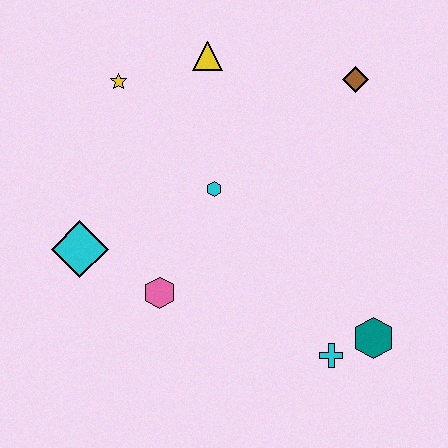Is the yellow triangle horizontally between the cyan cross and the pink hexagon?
Yes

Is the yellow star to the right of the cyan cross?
No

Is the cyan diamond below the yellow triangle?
Yes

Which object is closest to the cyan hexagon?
The pink hexagon is closest to the cyan hexagon.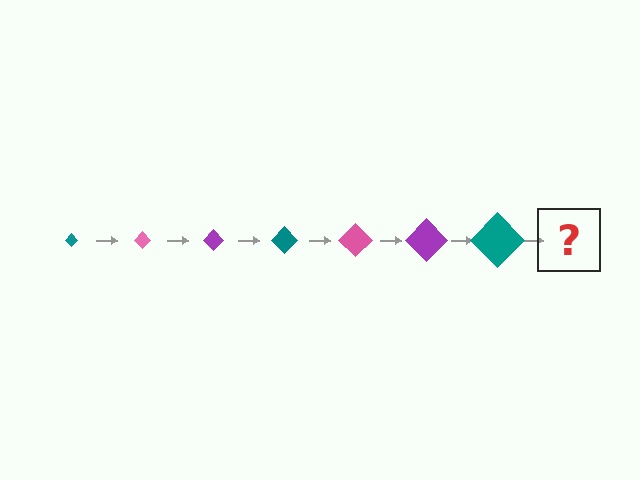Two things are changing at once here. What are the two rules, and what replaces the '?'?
The two rules are that the diamond grows larger each step and the color cycles through teal, pink, and purple. The '?' should be a pink diamond, larger than the previous one.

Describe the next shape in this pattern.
It should be a pink diamond, larger than the previous one.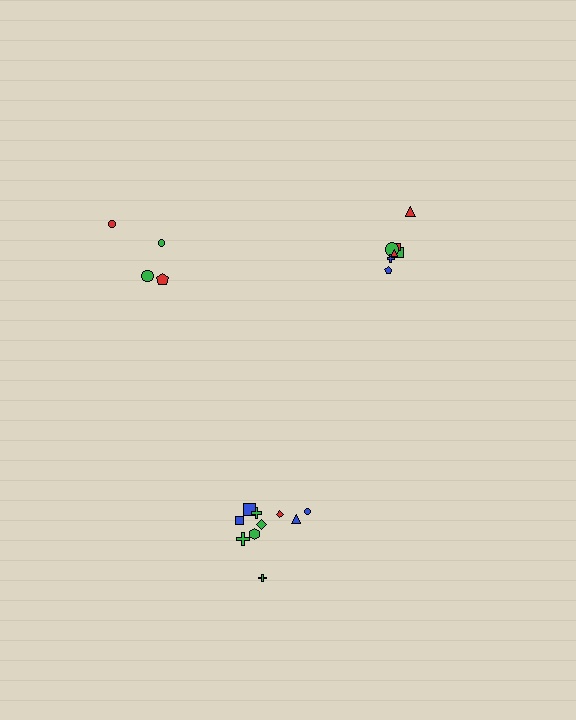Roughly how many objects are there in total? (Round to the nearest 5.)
Roughly 20 objects in total.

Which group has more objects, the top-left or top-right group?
The top-right group.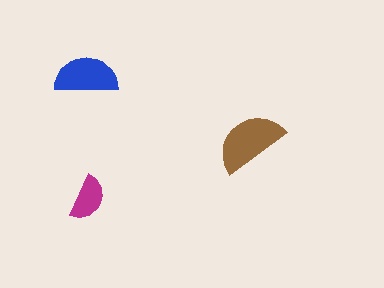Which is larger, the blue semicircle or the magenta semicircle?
The blue one.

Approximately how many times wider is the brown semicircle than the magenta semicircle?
About 1.5 times wider.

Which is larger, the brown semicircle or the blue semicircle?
The brown one.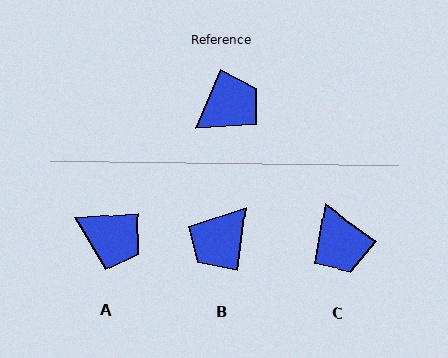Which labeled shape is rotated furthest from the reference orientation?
B, about 164 degrees away.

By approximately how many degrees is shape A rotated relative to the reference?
Approximately 62 degrees clockwise.